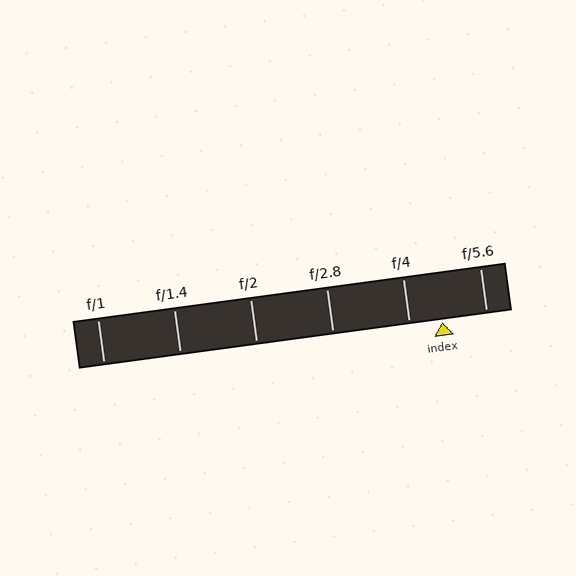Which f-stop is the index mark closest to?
The index mark is closest to f/4.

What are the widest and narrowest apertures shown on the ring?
The widest aperture shown is f/1 and the narrowest is f/5.6.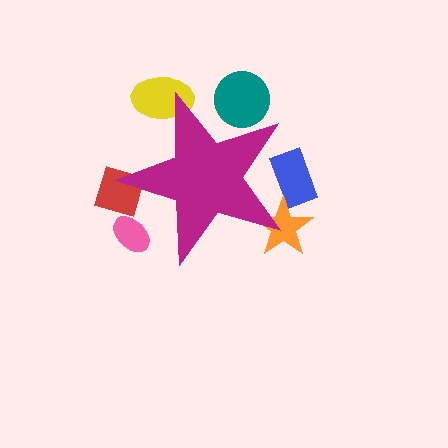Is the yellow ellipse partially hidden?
Yes, the yellow ellipse is partially hidden behind the magenta star.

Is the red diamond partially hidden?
Yes, the red diamond is partially hidden behind the magenta star.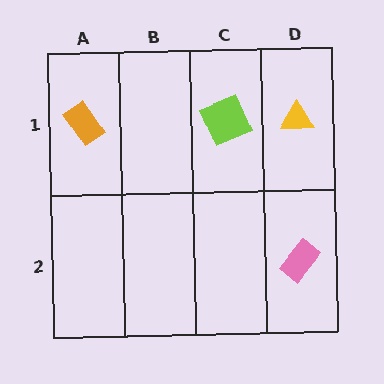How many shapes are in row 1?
3 shapes.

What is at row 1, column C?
A lime square.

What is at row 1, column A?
An orange rectangle.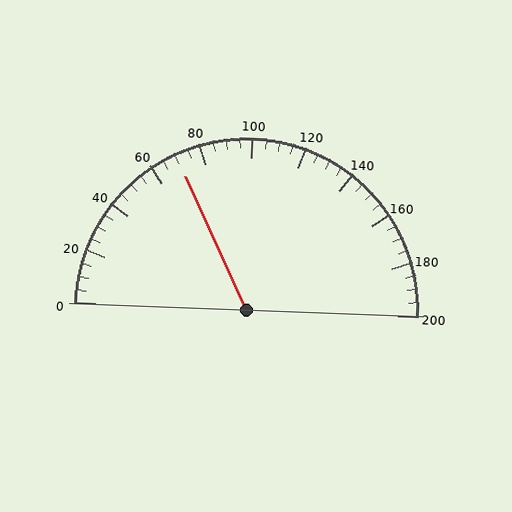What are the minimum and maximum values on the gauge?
The gauge ranges from 0 to 200.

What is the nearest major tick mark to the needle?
The nearest major tick mark is 80.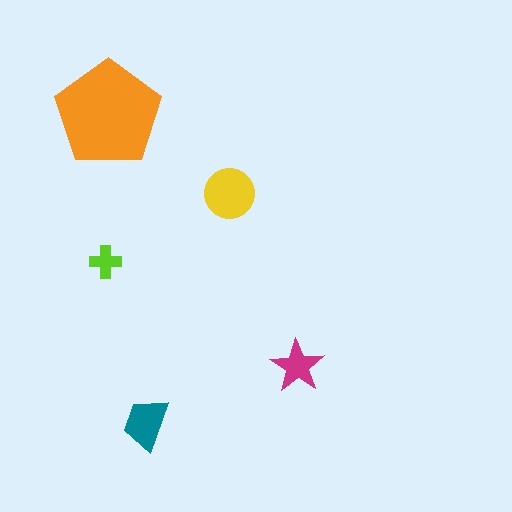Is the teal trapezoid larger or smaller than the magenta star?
Larger.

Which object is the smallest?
The lime cross.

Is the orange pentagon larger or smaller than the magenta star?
Larger.